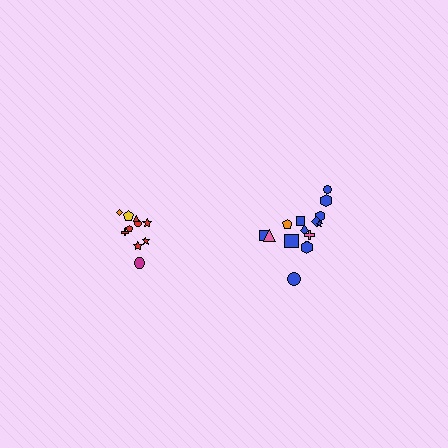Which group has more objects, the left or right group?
The right group.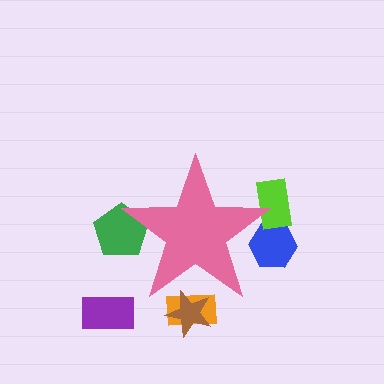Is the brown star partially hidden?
Yes, the brown star is partially hidden behind the pink star.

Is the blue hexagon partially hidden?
Yes, the blue hexagon is partially hidden behind the pink star.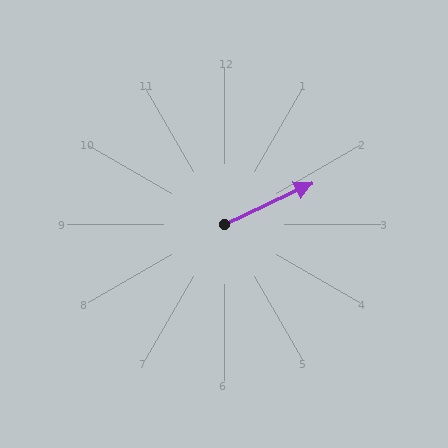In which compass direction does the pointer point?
Northeast.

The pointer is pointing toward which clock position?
Roughly 2 o'clock.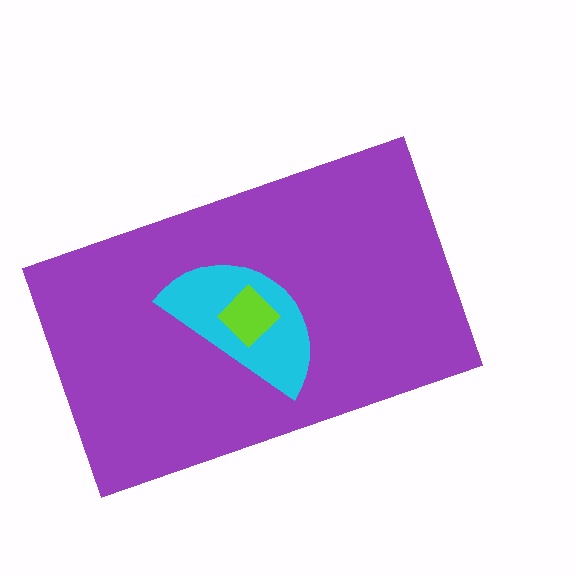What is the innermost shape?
The lime diamond.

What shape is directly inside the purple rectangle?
The cyan semicircle.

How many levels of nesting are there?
3.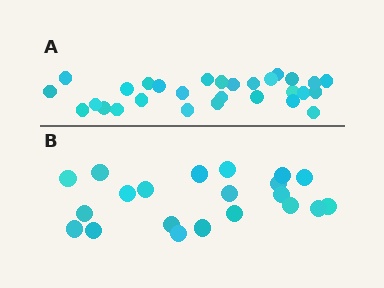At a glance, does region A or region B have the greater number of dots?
Region A (the top region) has more dots.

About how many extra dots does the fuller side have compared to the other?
Region A has roughly 8 or so more dots than region B.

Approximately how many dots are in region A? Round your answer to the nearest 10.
About 30 dots. (The exact count is 29, which rounds to 30.)